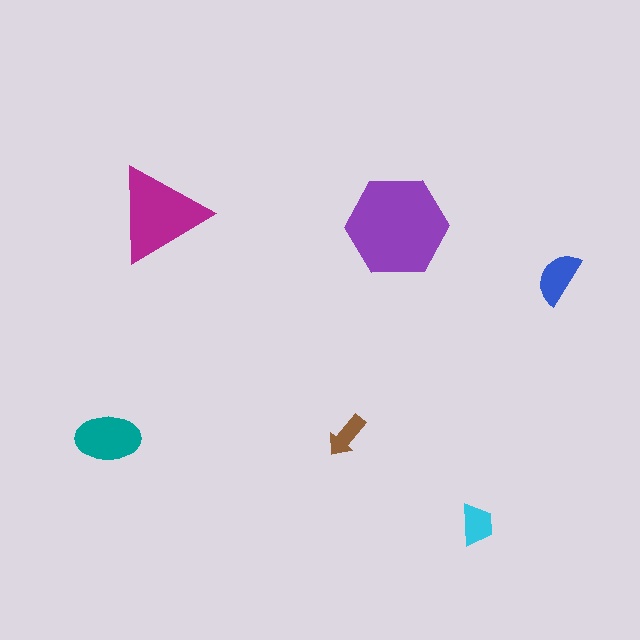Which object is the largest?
The purple hexagon.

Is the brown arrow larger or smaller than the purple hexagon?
Smaller.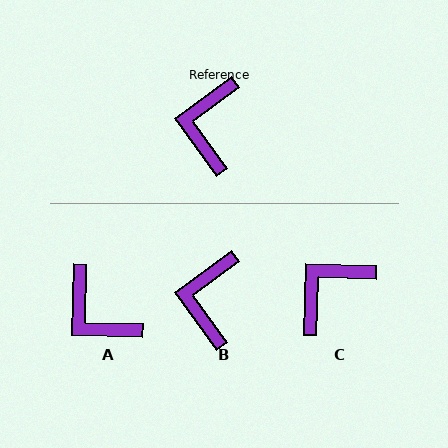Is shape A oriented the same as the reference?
No, it is off by about 52 degrees.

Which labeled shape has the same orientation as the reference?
B.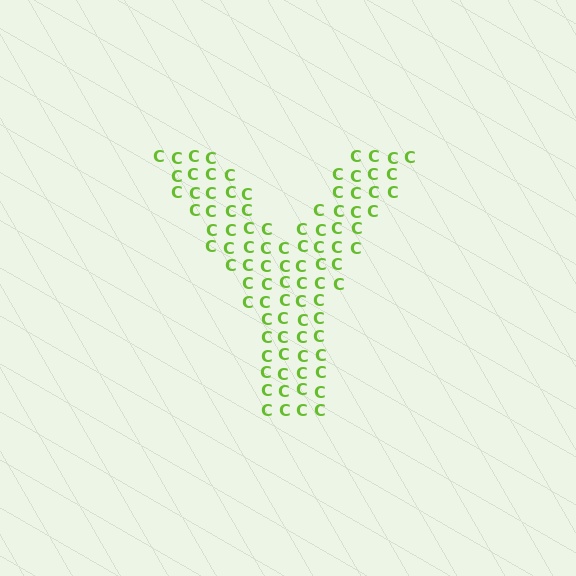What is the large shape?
The large shape is the letter Y.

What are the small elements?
The small elements are letter C's.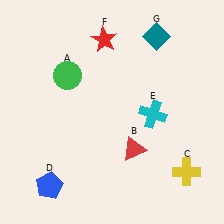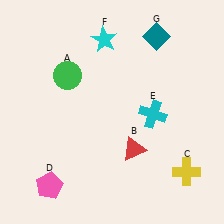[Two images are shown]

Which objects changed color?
D changed from blue to pink. F changed from red to cyan.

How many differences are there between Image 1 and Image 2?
There are 2 differences between the two images.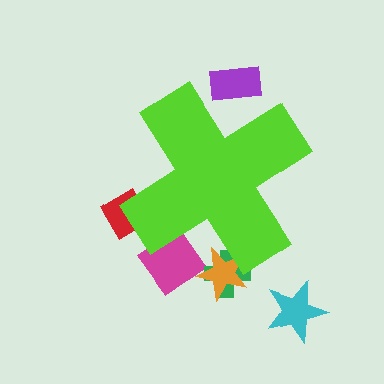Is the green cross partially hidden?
Yes, the green cross is partially hidden behind the lime cross.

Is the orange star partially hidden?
Yes, the orange star is partially hidden behind the lime cross.